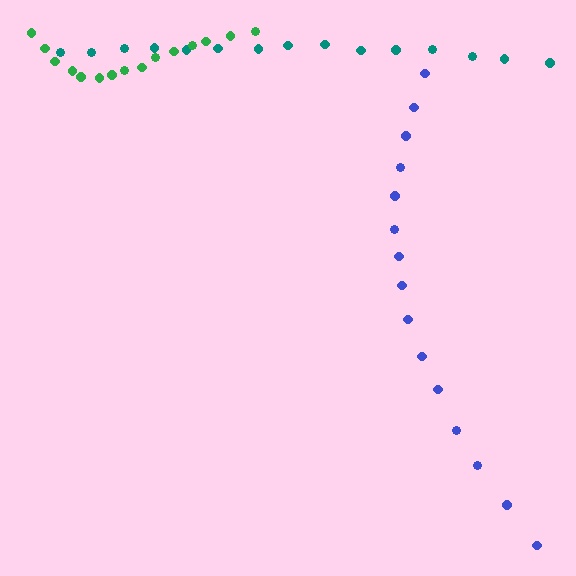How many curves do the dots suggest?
There are 3 distinct paths.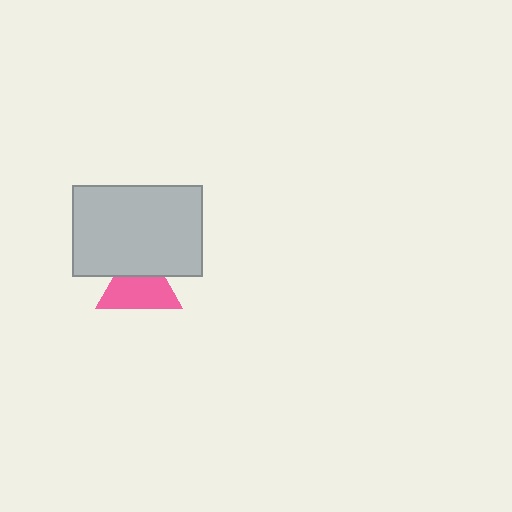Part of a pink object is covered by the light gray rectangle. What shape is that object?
It is a triangle.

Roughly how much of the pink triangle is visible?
Most of it is visible (roughly 65%).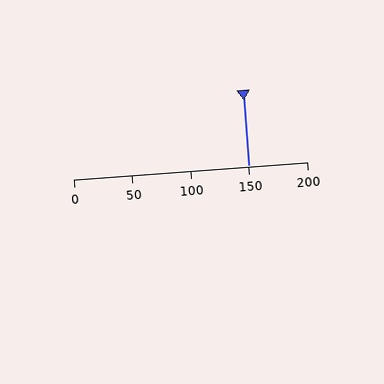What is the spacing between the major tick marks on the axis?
The major ticks are spaced 50 apart.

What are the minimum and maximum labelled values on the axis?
The axis runs from 0 to 200.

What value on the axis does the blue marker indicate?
The marker indicates approximately 150.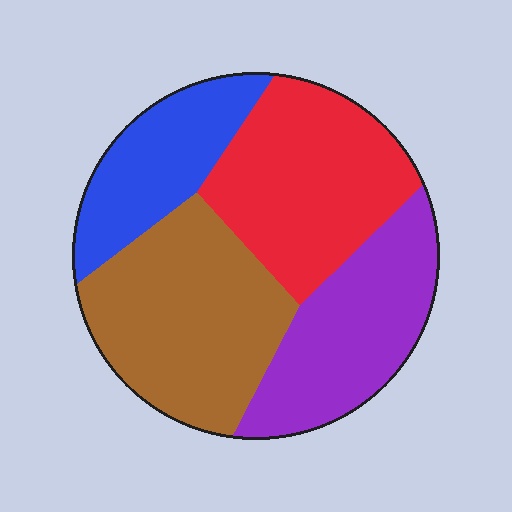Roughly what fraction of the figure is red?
Red covers around 30% of the figure.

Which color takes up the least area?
Blue, at roughly 15%.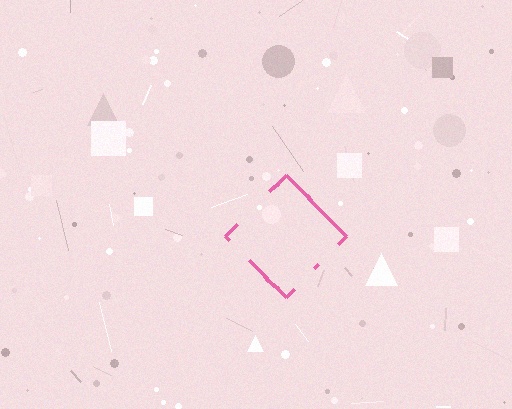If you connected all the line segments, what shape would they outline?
They would outline a diamond.